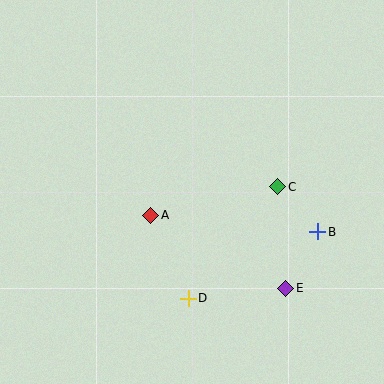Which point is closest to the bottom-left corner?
Point D is closest to the bottom-left corner.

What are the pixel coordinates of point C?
Point C is at (278, 187).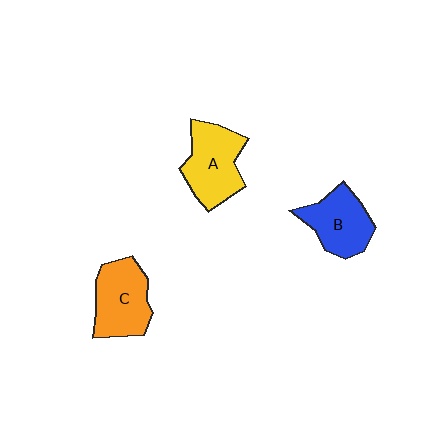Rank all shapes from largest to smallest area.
From largest to smallest: A (yellow), C (orange), B (blue).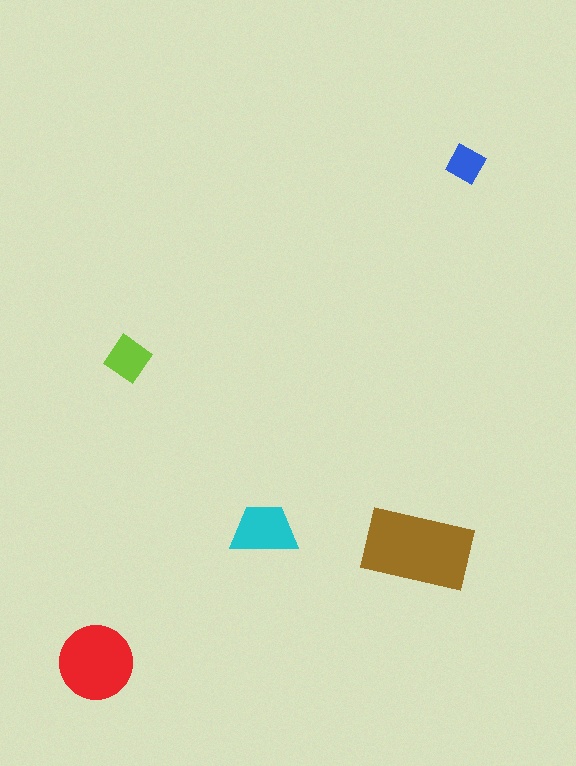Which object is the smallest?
The blue diamond.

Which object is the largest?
The brown rectangle.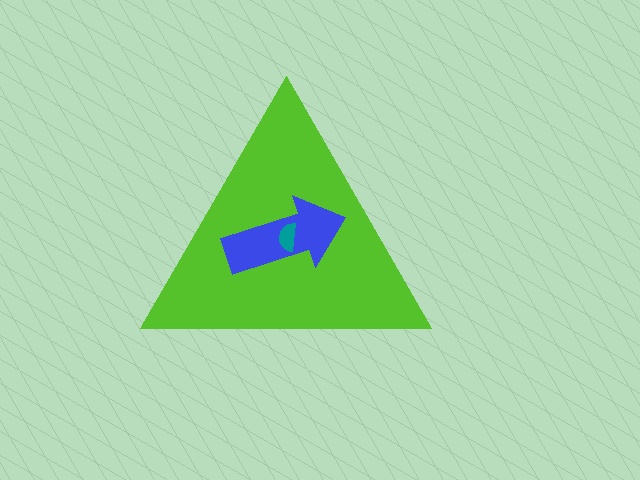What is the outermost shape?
The lime triangle.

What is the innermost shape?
The teal semicircle.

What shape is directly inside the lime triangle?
The blue arrow.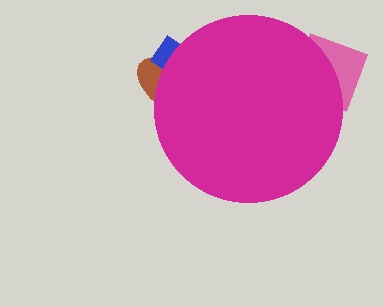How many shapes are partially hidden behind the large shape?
3 shapes are partially hidden.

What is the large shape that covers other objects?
A magenta circle.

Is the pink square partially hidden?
Yes, the pink square is partially hidden behind the magenta circle.